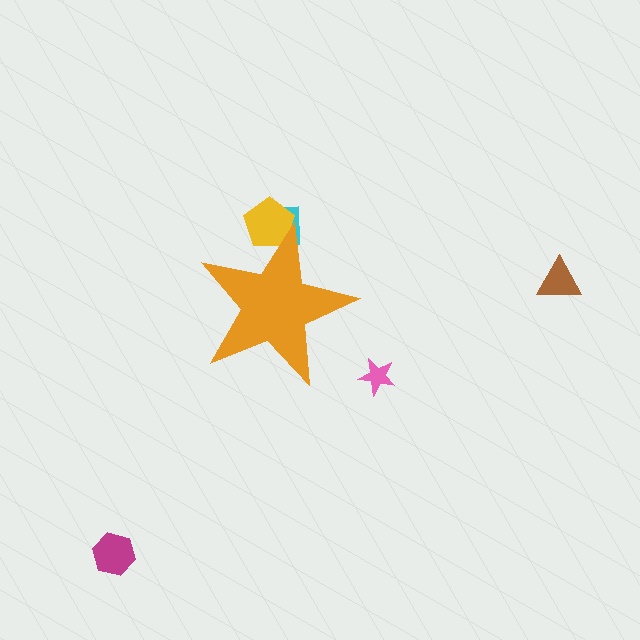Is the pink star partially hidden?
No, the pink star is fully visible.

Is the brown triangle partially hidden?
No, the brown triangle is fully visible.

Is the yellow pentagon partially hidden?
Yes, the yellow pentagon is partially hidden behind the orange star.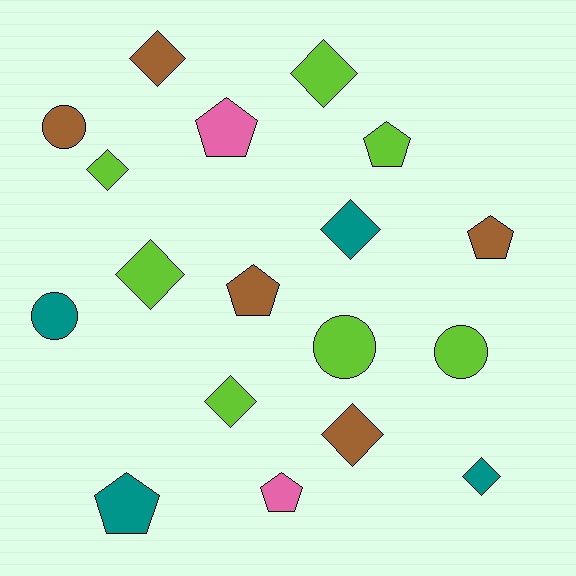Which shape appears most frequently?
Diamond, with 8 objects.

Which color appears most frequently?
Lime, with 7 objects.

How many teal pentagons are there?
There is 1 teal pentagon.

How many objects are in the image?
There are 18 objects.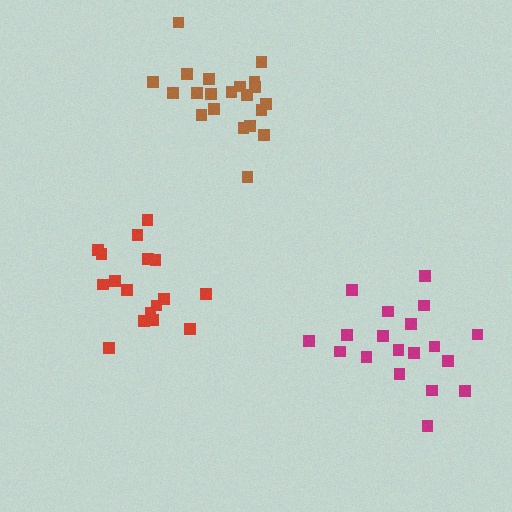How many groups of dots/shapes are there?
There are 3 groups.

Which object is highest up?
The brown cluster is topmost.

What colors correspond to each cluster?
The clusters are colored: red, magenta, brown.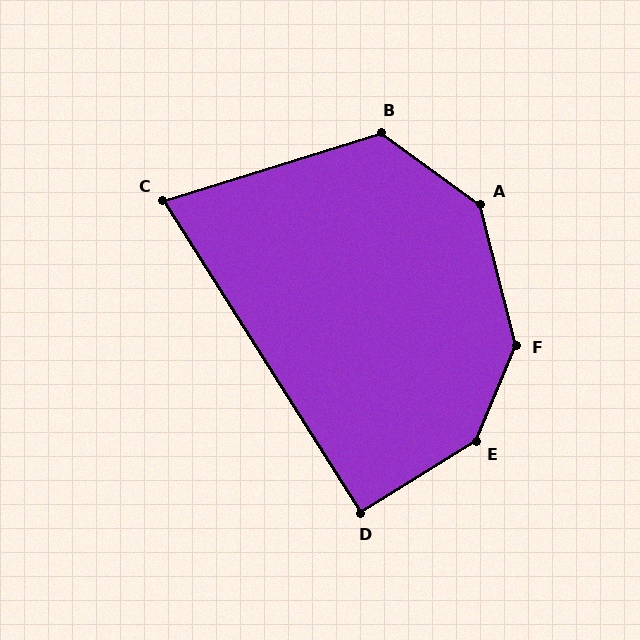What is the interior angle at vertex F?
Approximately 143 degrees (obtuse).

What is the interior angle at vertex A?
Approximately 140 degrees (obtuse).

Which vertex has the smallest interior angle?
C, at approximately 75 degrees.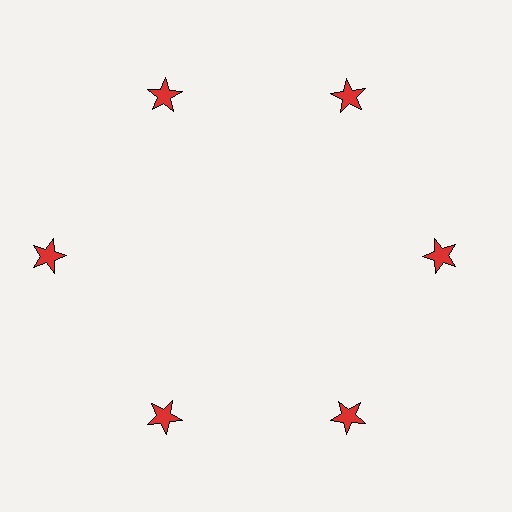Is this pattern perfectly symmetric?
No. The 6 red stars are arranged in a ring, but one element near the 9 o'clock position is pushed outward from the center, breaking the 6-fold rotational symmetry.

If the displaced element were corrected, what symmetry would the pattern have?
It would have 6-fold rotational symmetry — the pattern would map onto itself every 60 degrees.